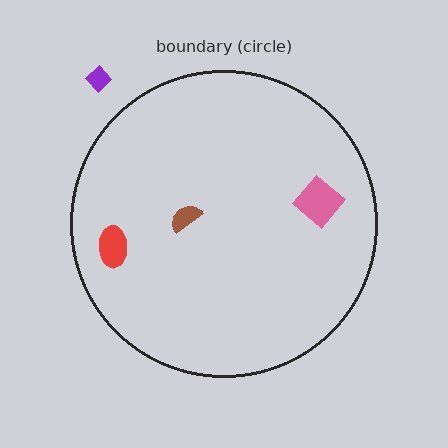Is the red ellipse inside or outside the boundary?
Inside.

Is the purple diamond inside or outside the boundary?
Outside.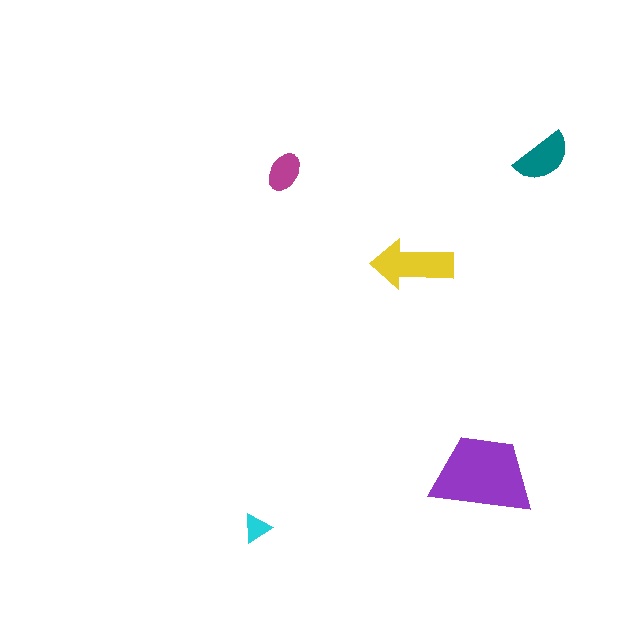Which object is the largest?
The purple trapezoid.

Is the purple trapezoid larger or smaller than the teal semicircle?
Larger.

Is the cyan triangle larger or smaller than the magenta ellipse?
Smaller.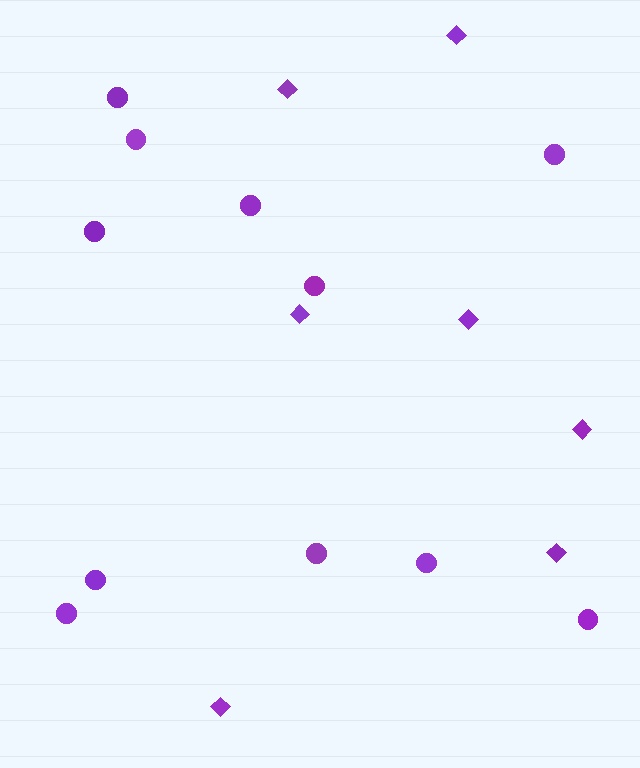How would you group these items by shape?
There are 2 groups: one group of diamonds (7) and one group of circles (11).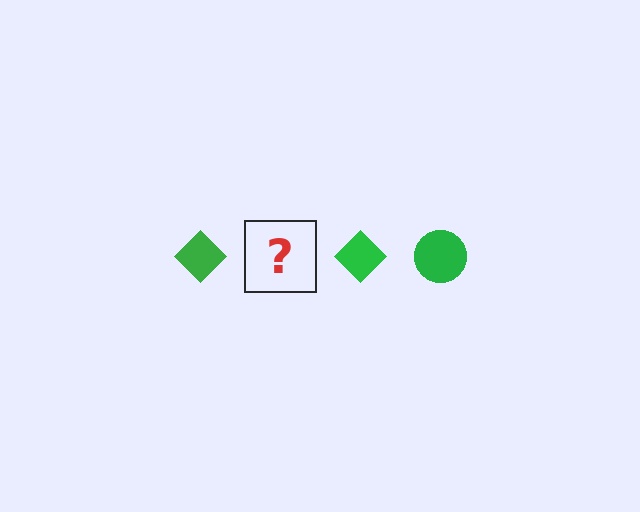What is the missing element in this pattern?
The missing element is a green circle.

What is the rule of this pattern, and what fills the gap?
The rule is that the pattern cycles through diamond, circle shapes in green. The gap should be filled with a green circle.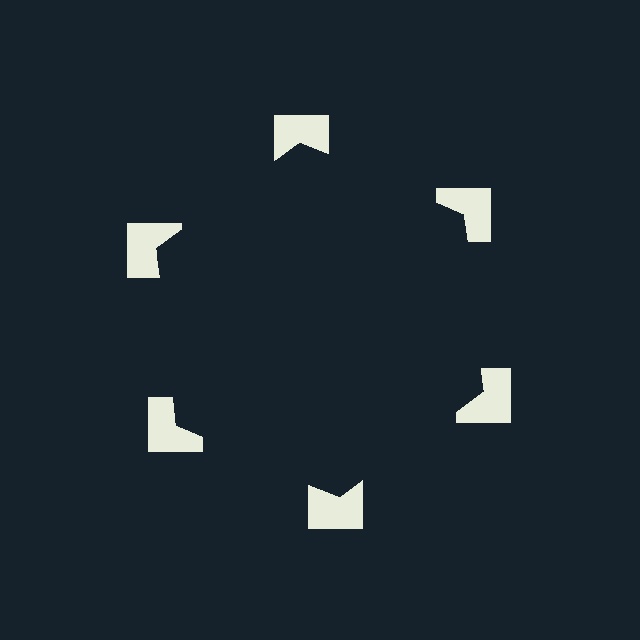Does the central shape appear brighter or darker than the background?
It typically appears slightly darker than the background, even though no actual brightness change is drawn.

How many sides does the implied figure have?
6 sides.